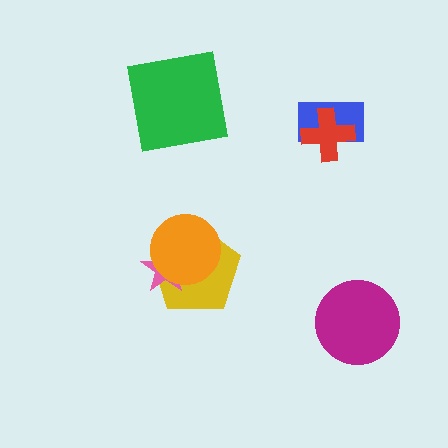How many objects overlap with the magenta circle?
0 objects overlap with the magenta circle.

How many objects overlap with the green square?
0 objects overlap with the green square.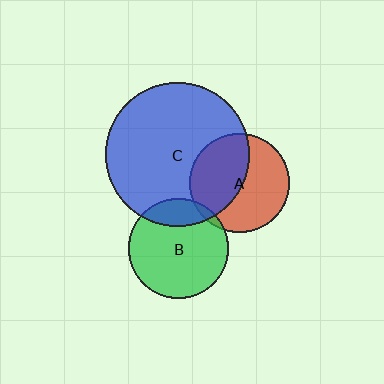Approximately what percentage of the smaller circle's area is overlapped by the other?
Approximately 20%.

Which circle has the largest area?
Circle C (blue).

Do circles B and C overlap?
Yes.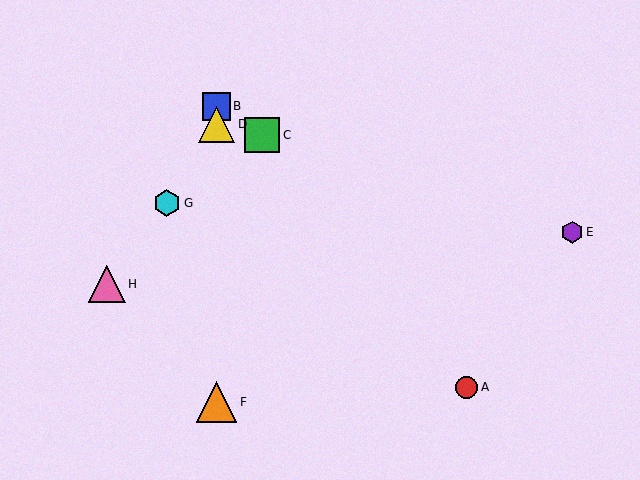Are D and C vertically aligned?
No, D is at x≈217 and C is at x≈262.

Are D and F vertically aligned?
Yes, both are at x≈217.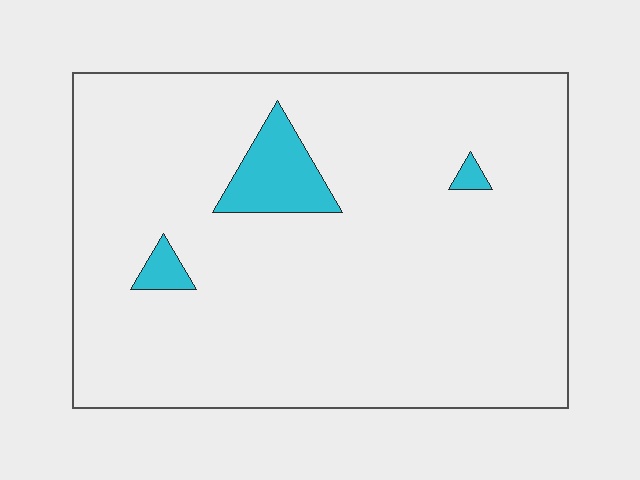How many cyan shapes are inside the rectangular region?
3.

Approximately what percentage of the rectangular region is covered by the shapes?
Approximately 5%.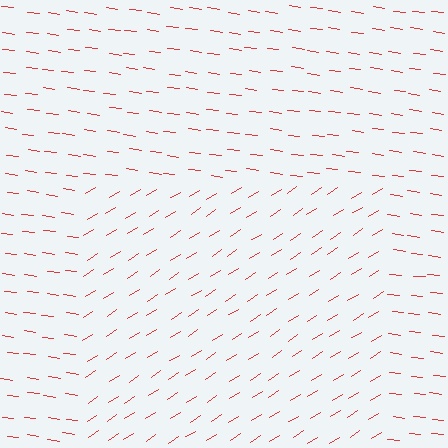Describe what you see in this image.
The image is filled with small red line segments. A rectangle region in the image has lines oriented differently from the surrounding lines, creating a visible texture boundary.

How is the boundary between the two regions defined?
The boundary is defined purely by a change in line orientation (approximately 40 degrees difference). All lines are the same color and thickness.